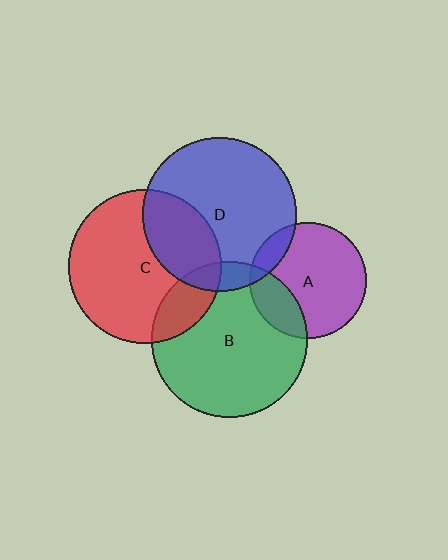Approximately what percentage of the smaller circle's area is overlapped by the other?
Approximately 15%.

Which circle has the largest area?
Circle B (green).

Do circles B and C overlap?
Yes.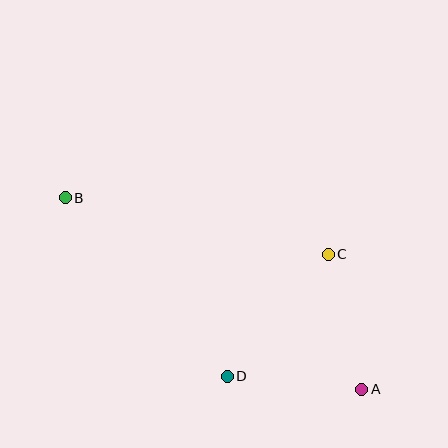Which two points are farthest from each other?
Points A and B are farthest from each other.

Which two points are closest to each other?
Points A and D are closest to each other.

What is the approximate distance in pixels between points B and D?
The distance between B and D is approximately 241 pixels.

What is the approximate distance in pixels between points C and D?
The distance between C and D is approximately 158 pixels.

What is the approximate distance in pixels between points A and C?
The distance between A and C is approximately 139 pixels.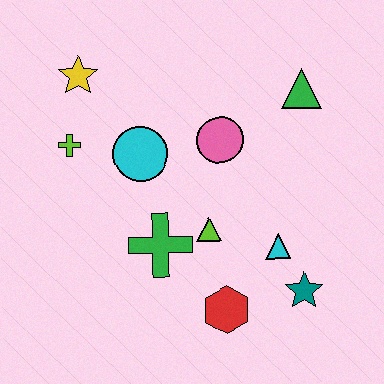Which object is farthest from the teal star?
The yellow star is farthest from the teal star.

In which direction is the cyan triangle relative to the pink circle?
The cyan triangle is below the pink circle.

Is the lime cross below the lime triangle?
No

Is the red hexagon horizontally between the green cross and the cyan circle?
No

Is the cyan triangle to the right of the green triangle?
No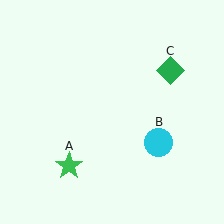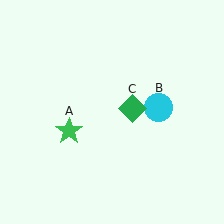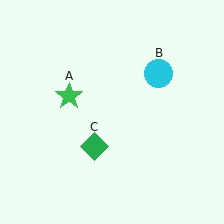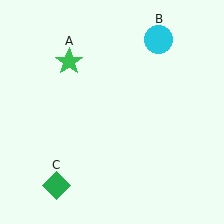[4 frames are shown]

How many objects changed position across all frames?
3 objects changed position: green star (object A), cyan circle (object B), green diamond (object C).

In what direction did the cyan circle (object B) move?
The cyan circle (object B) moved up.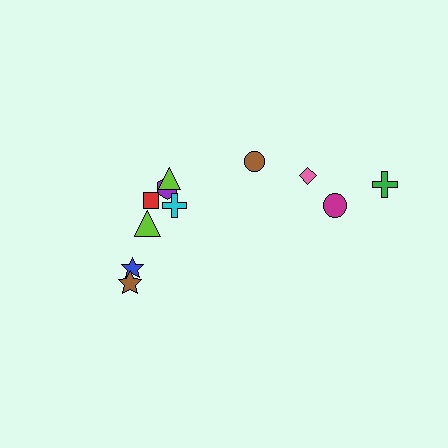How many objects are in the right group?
There are 4 objects.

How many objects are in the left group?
There are 7 objects.